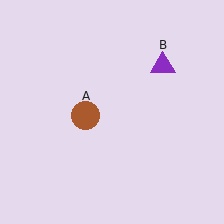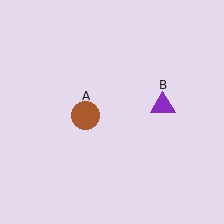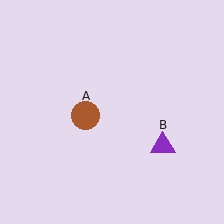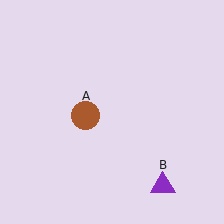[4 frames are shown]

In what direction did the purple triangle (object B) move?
The purple triangle (object B) moved down.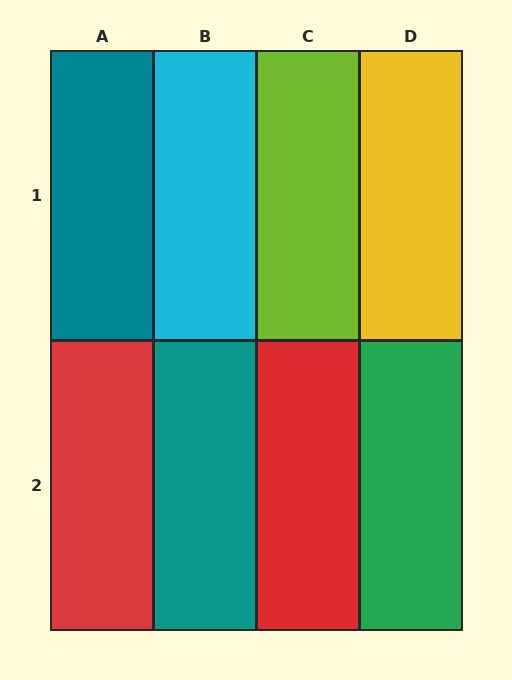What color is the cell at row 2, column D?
Green.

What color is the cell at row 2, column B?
Teal.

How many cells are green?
1 cell is green.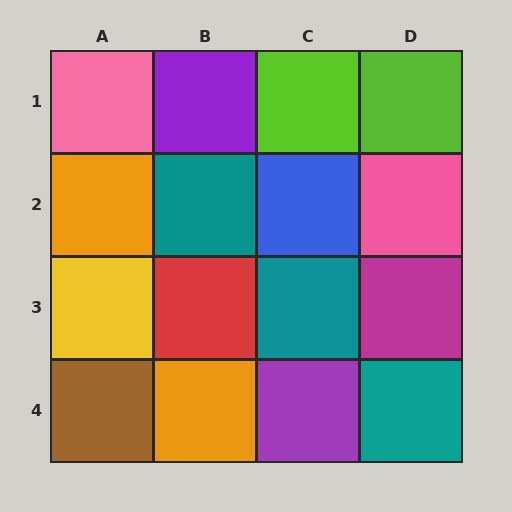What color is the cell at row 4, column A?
Brown.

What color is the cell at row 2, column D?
Pink.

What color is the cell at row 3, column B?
Red.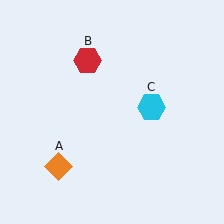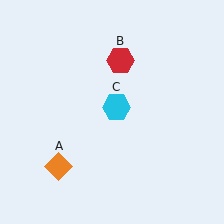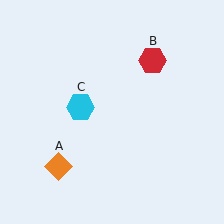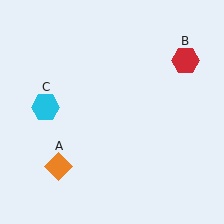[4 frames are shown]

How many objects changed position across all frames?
2 objects changed position: red hexagon (object B), cyan hexagon (object C).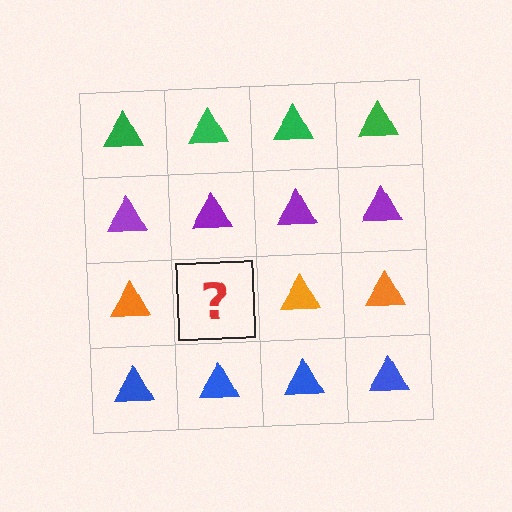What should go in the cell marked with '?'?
The missing cell should contain an orange triangle.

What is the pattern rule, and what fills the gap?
The rule is that each row has a consistent color. The gap should be filled with an orange triangle.